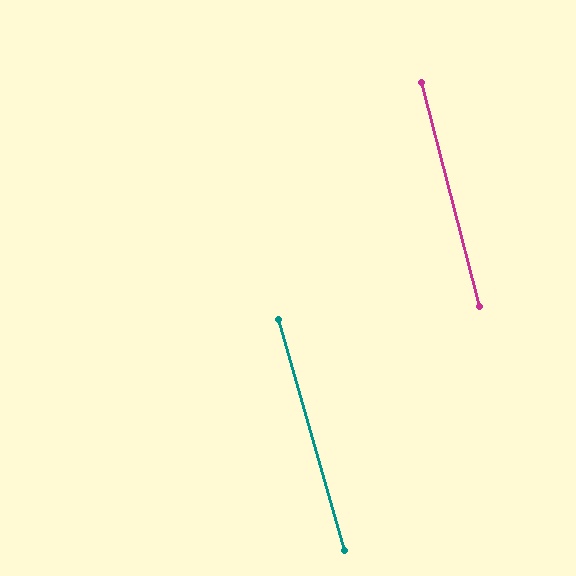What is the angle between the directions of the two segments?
Approximately 2 degrees.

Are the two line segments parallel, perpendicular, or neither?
Parallel — their directions differ by only 1.6°.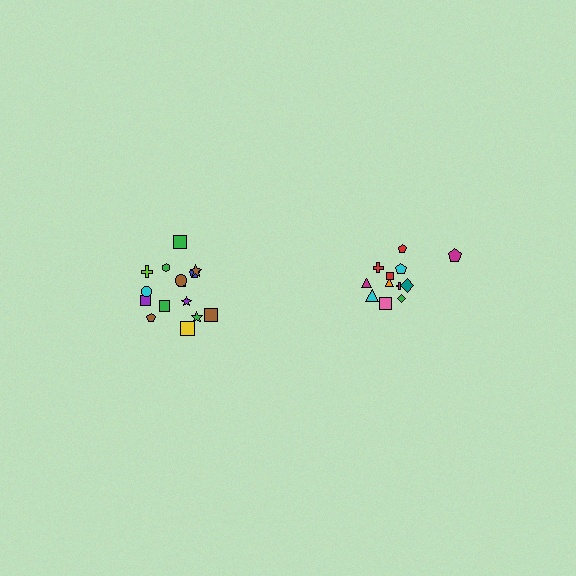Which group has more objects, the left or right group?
The left group.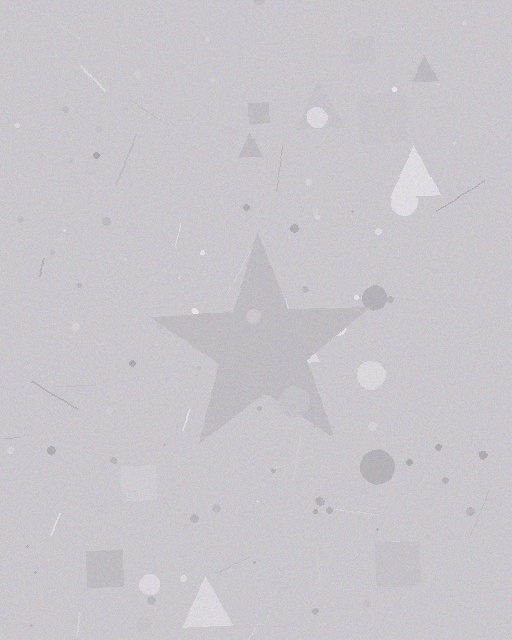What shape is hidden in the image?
A star is hidden in the image.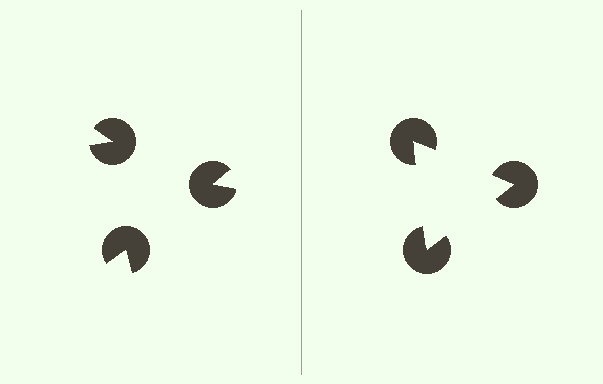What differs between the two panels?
The pac-man discs are positioned identically on both sides; only the wedge orientations differ. On the right they align to a triangle; on the left they are misaligned.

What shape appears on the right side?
An illusory triangle.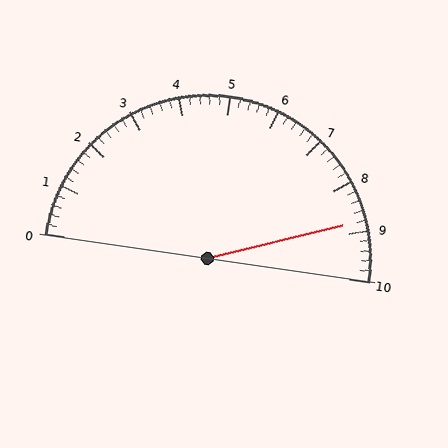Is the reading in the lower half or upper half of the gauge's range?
The reading is in the upper half of the range (0 to 10).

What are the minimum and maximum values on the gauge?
The gauge ranges from 0 to 10.